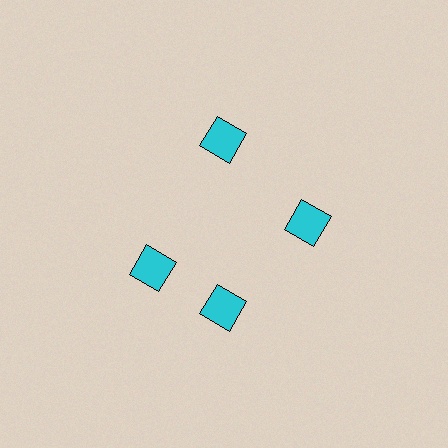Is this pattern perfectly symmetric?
No. The 4 cyan squares are arranged in a ring, but one element near the 9 o'clock position is rotated out of alignment along the ring, breaking the 4-fold rotational symmetry.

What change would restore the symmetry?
The symmetry would be restored by rotating it back into even spacing with its neighbors so that all 4 squares sit at equal angles and equal distance from the center.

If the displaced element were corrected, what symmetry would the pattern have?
It would have 4-fold rotational symmetry — the pattern would map onto itself every 90 degrees.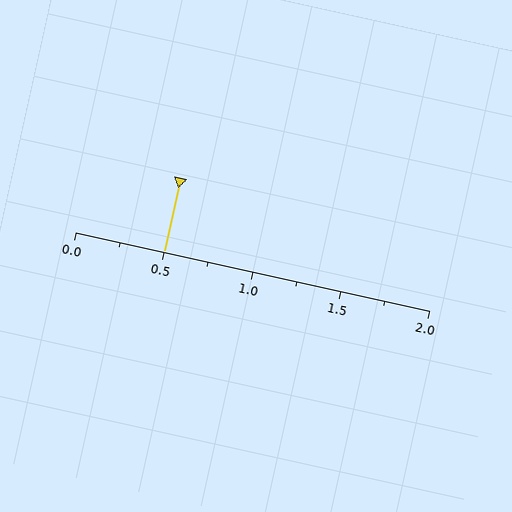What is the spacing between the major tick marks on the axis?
The major ticks are spaced 0.5 apart.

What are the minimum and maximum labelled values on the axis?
The axis runs from 0.0 to 2.0.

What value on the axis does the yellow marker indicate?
The marker indicates approximately 0.5.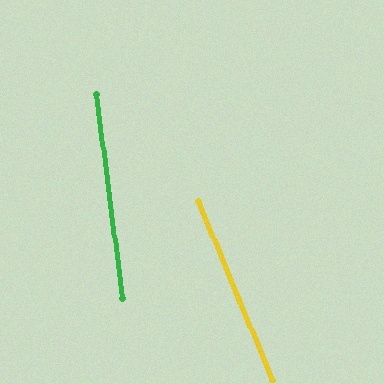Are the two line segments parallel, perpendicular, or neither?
Neither parallel nor perpendicular — they differ by about 15°.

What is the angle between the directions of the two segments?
Approximately 15 degrees.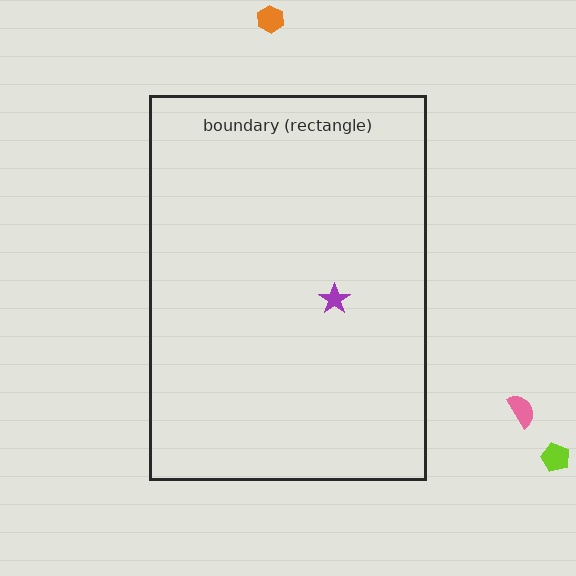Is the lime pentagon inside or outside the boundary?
Outside.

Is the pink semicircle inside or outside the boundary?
Outside.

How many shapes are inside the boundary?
1 inside, 3 outside.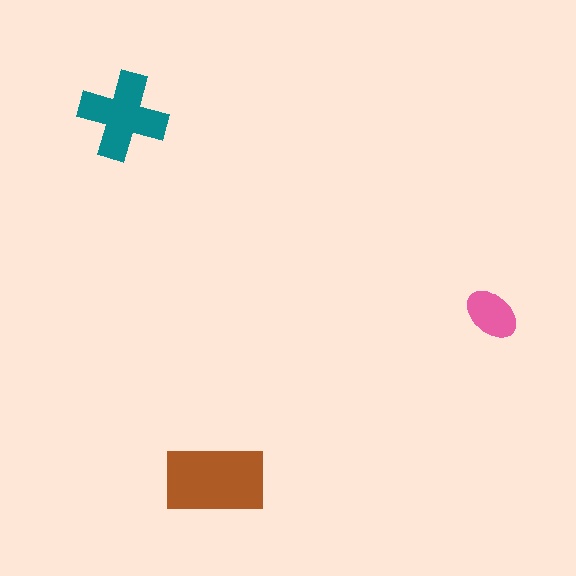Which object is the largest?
The brown rectangle.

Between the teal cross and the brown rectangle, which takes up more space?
The brown rectangle.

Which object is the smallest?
The pink ellipse.